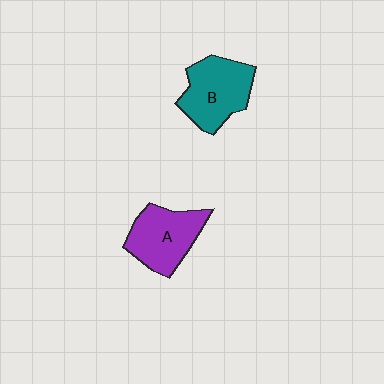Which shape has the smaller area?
Shape A (purple).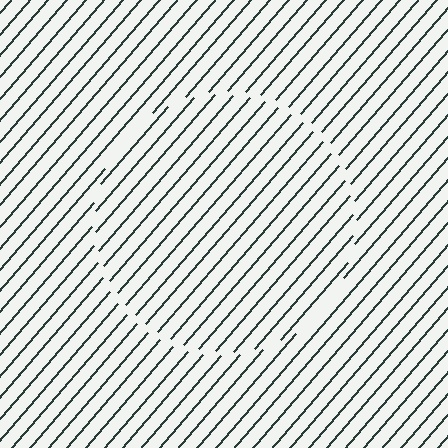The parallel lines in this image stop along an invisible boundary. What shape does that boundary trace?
An illusory circle. The interior of the shape contains the same grating, shifted by half a period — the contour is defined by the phase discontinuity where line-ends from the inner and outer gratings abut.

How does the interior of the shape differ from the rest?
The interior of the shape contains the same grating, shifted by half a period — the contour is defined by the phase discontinuity where line-ends from the inner and outer gratings abut.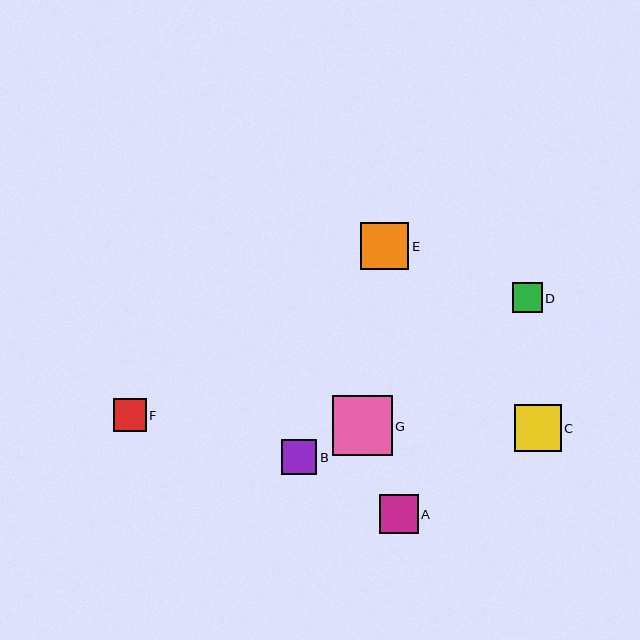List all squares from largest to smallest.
From largest to smallest: G, E, C, A, B, F, D.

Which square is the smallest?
Square D is the smallest with a size of approximately 30 pixels.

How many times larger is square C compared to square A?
Square C is approximately 1.2 times the size of square A.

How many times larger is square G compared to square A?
Square G is approximately 1.6 times the size of square A.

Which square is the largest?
Square G is the largest with a size of approximately 60 pixels.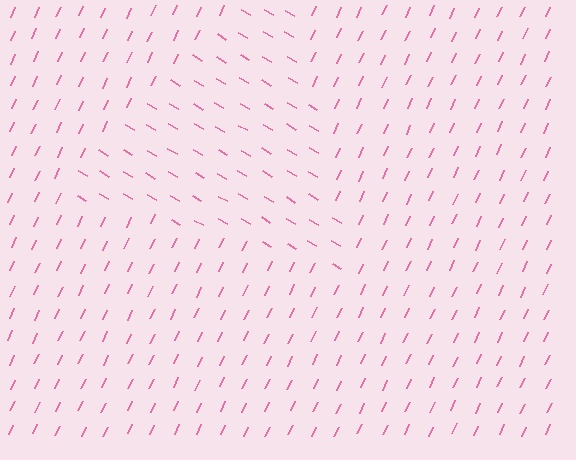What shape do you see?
I see a triangle.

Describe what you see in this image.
The image is filled with small pink line segments. A triangle region in the image has lines oriented differently from the surrounding lines, creating a visible texture boundary.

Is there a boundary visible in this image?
Yes, there is a texture boundary formed by a change in line orientation.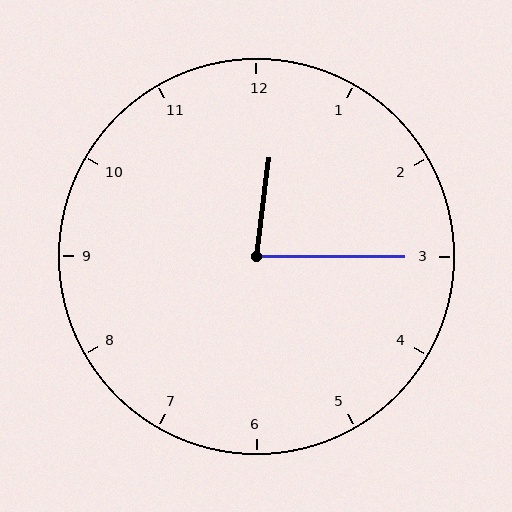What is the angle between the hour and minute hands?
Approximately 82 degrees.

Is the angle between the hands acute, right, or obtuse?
It is acute.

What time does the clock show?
12:15.